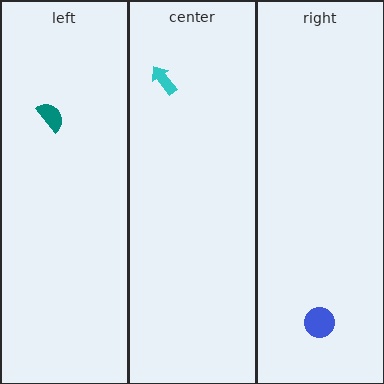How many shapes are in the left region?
1.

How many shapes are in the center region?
1.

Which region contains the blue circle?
The right region.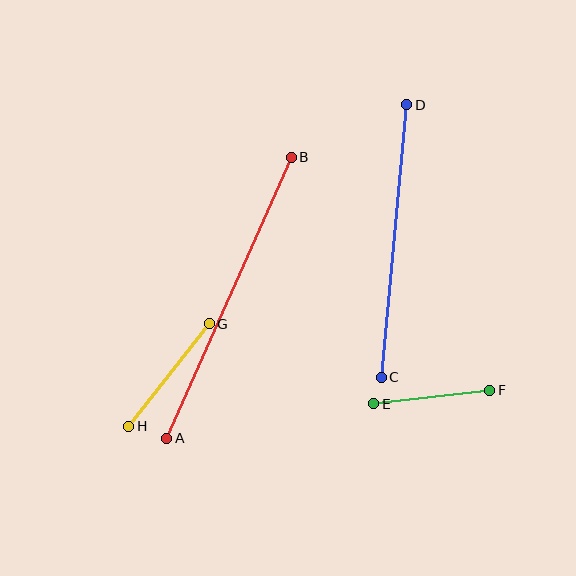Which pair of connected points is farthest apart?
Points A and B are farthest apart.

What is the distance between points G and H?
The distance is approximately 130 pixels.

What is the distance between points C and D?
The distance is approximately 274 pixels.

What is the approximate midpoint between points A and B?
The midpoint is at approximately (229, 298) pixels.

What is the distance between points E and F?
The distance is approximately 117 pixels.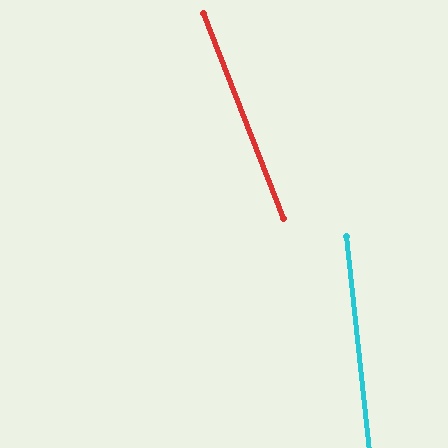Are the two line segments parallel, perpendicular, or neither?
Neither parallel nor perpendicular — they differ by about 15°.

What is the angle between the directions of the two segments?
Approximately 15 degrees.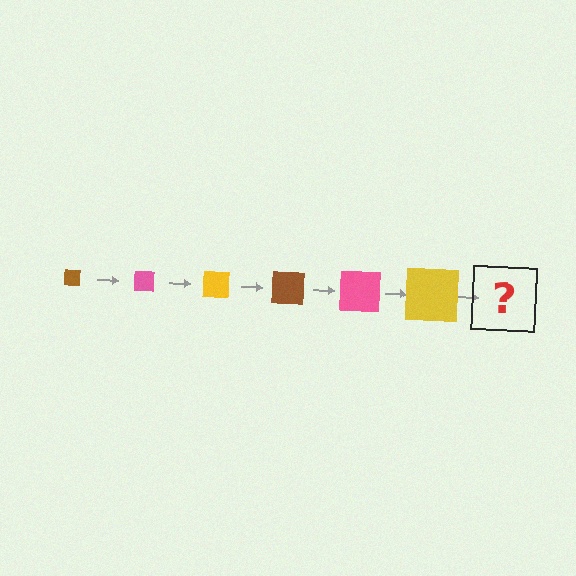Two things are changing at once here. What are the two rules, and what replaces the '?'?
The two rules are that the square grows larger each step and the color cycles through brown, pink, and yellow. The '?' should be a brown square, larger than the previous one.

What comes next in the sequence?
The next element should be a brown square, larger than the previous one.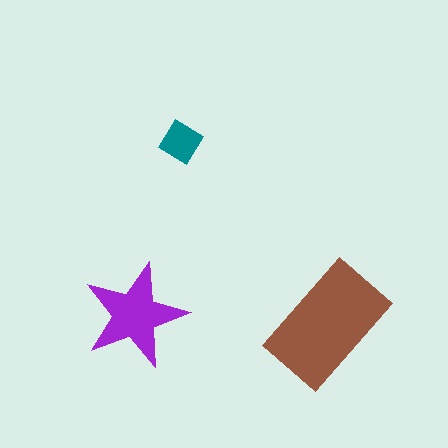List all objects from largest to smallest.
The brown rectangle, the purple star, the teal diamond.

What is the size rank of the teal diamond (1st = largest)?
3rd.